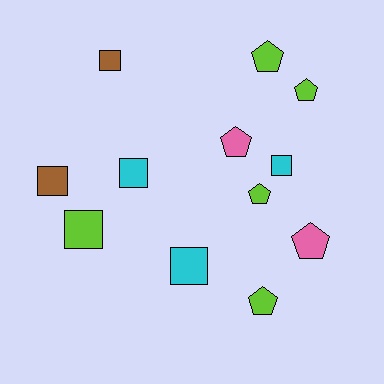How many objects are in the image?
There are 12 objects.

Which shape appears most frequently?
Pentagon, with 6 objects.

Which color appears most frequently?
Lime, with 5 objects.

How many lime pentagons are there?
There are 4 lime pentagons.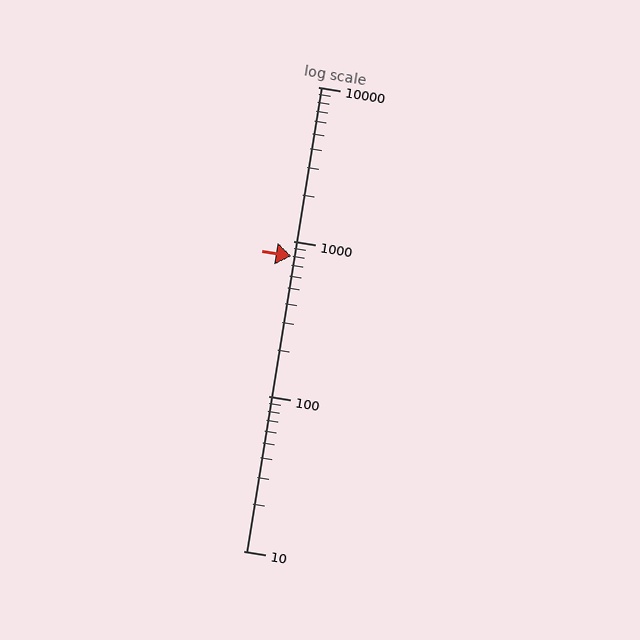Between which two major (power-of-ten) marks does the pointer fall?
The pointer is between 100 and 1000.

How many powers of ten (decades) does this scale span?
The scale spans 3 decades, from 10 to 10000.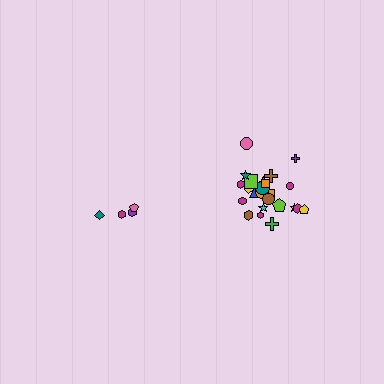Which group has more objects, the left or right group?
The right group.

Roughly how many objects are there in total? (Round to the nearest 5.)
Roughly 30 objects in total.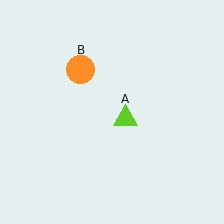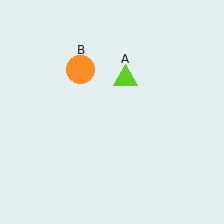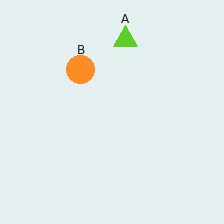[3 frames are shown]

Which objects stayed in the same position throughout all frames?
Orange circle (object B) remained stationary.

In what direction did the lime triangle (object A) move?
The lime triangle (object A) moved up.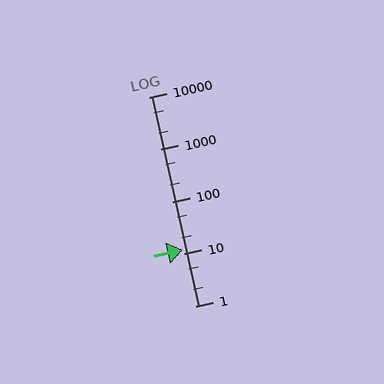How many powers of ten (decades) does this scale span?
The scale spans 4 decades, from 1 to 10000.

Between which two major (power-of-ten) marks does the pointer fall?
The pointer is between 10 and 100.